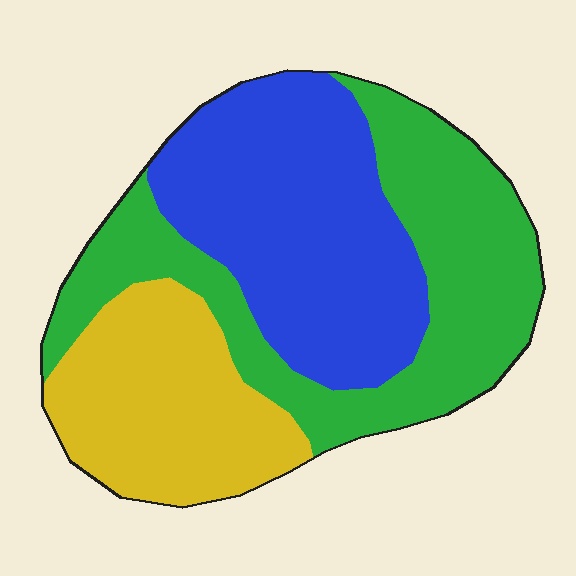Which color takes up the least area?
Yellow, at roughly 25%.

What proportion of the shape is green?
Green covers roughly 40% of the shape.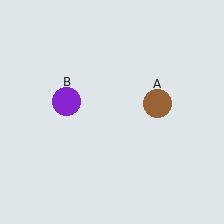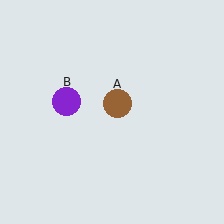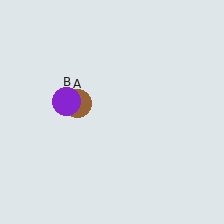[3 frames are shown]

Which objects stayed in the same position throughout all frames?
Purple circle (object B) remained stationary.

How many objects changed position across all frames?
1 object changed position: brown circle (object A).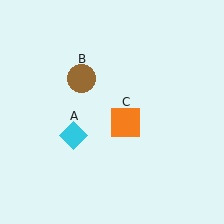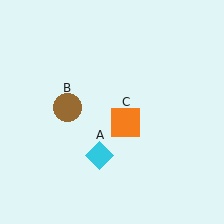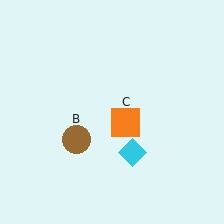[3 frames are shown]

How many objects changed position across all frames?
2 objects changed position: cyan diamond (object A), brown circle (object B).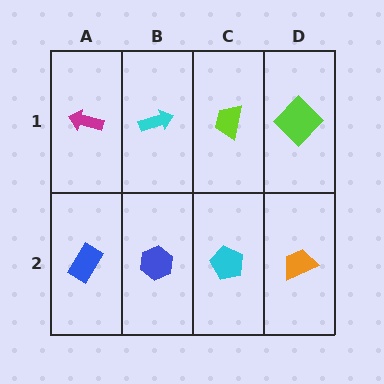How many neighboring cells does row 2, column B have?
3.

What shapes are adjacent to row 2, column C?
A lime trapezoid (row 1, column C), a blue hexagon (row 2, column B), an orange trapezoid (row 2, column D).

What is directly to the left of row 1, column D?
A lime trapezoid.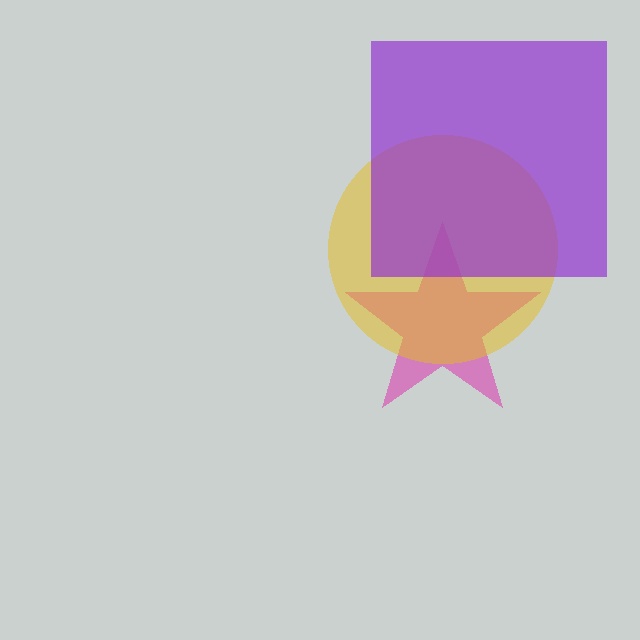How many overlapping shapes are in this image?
There are 3 overlapping shapes in the image.